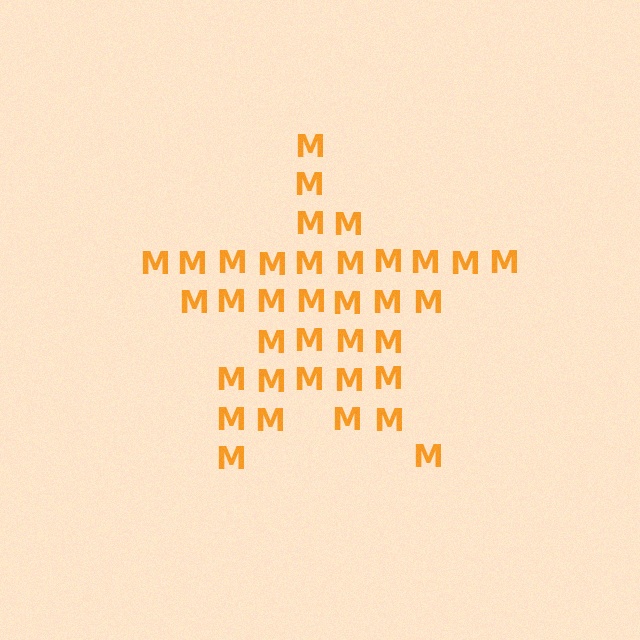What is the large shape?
The large shape is a star.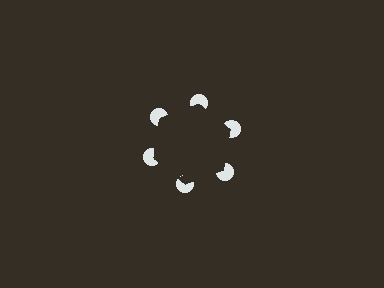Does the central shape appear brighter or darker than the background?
It typically appears slightly darker than the background, even though no actual brightness change is drawn.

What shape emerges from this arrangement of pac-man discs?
An illusory hexagon — its edges are inferred from the aligned wedge cuts in the pac-man discs, not physically drawn.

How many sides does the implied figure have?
6 sides.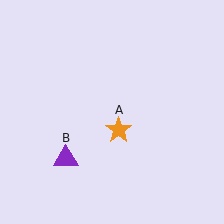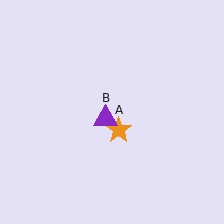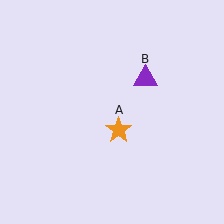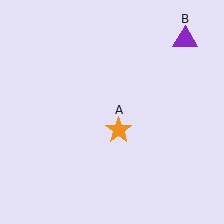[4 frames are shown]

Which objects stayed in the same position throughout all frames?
Orange star (object A) remained stationary.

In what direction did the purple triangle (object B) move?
The purple triangle (object B) moved up and to the right.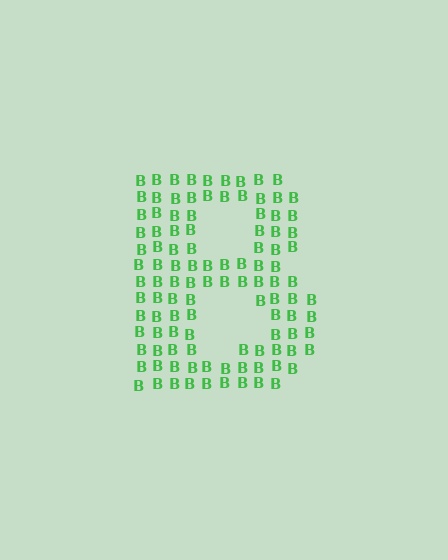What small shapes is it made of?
It is made of small letter B's.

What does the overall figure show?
The overall figure shows the letter B.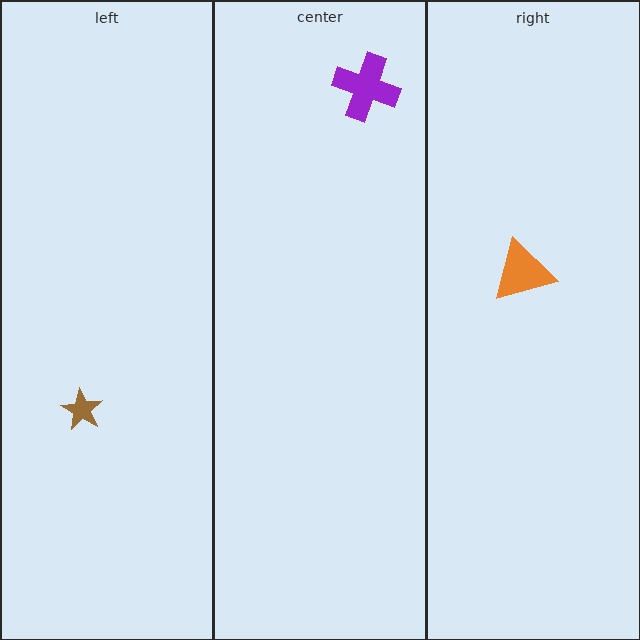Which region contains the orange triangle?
The right region.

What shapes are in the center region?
The purple cross.